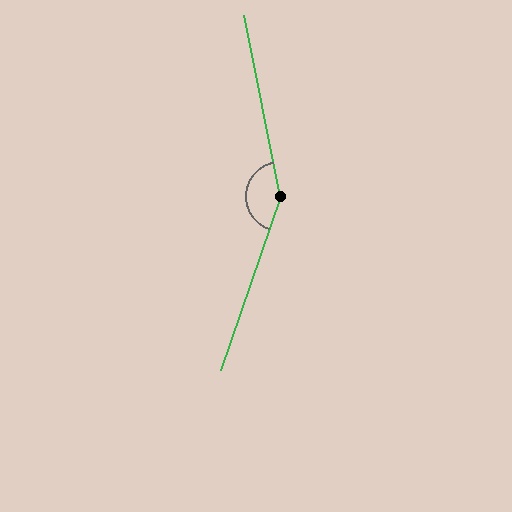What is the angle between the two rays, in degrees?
Approximately 150 degrees.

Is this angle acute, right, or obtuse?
It is obtuse.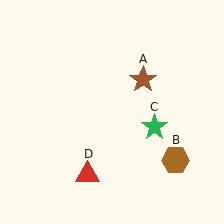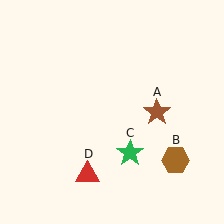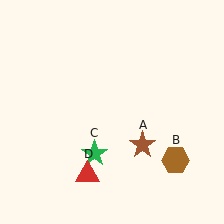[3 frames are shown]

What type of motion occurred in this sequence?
The brown star (object A), green star (object C) rotated clockwise around the center of the scene.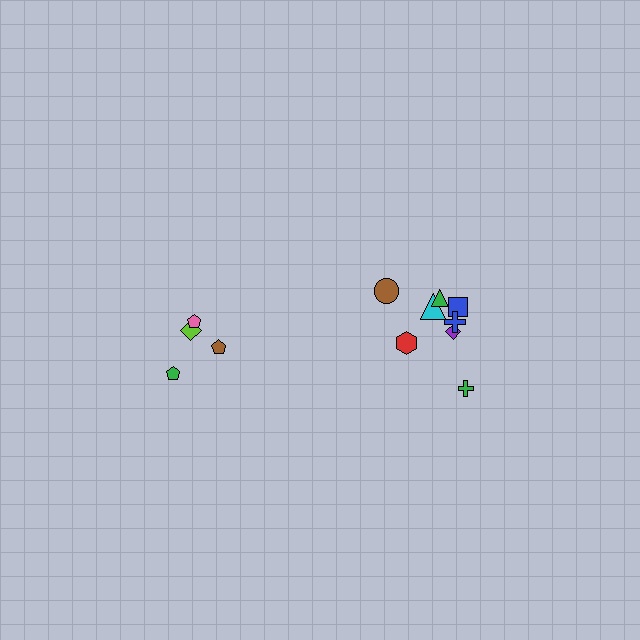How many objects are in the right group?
There are 8 objects.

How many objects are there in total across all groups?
There are 12 objects.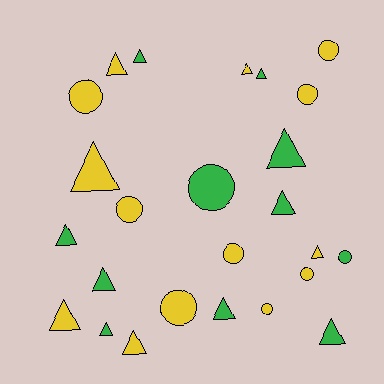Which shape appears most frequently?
Triangle, with 15 objects.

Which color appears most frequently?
Yellow, with 14 objects.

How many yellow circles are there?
There are 8 yellow circles.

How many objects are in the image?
There are 25 objects.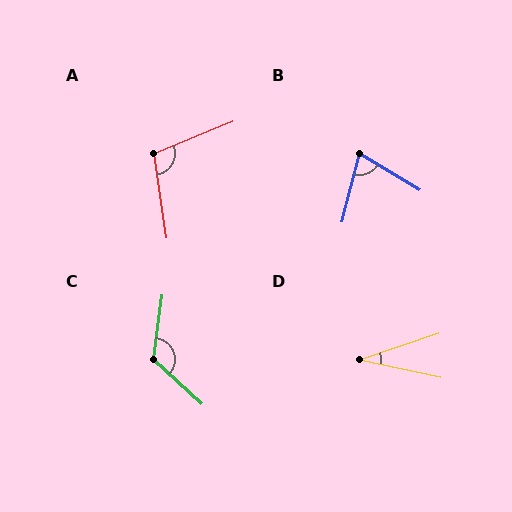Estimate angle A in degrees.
Approximately 104 degrees.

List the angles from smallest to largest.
D (30°), B (74°), A (104°), C (126°).